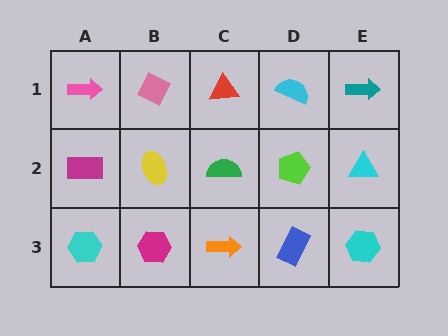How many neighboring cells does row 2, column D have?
4.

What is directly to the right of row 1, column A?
A pink diamond.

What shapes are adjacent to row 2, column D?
A cyan semicircle (row 1, column D), a blue rectangle (row 3, column D), a green semicircle (row 2, column C), a cyan triangle (row 2, column E).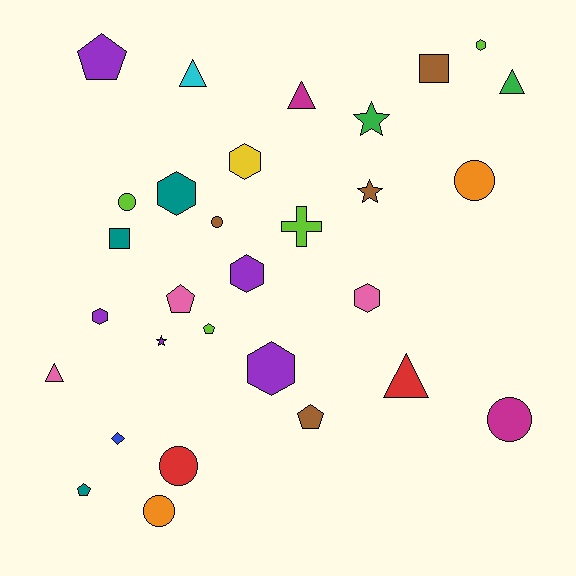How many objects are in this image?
There are 30 objects.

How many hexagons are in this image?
There are 7 hexagons.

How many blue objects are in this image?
There is 1 blue object.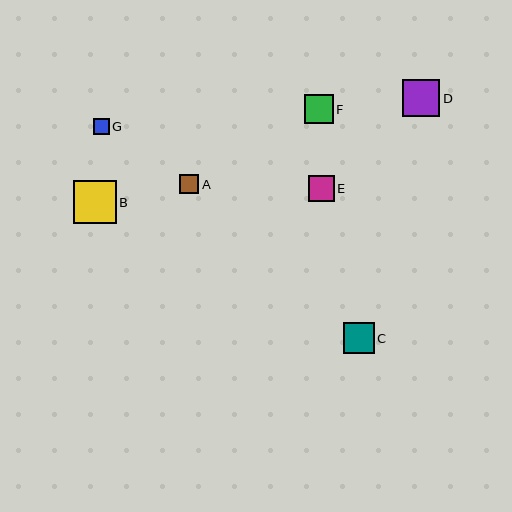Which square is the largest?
Square B is the largest with a size of approximately 43 pixels.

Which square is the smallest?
Square G is the smallest with a size of approximately 16 pixels.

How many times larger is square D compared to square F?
Square D is approximately 1.3 times the size of square F.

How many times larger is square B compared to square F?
Square B is approximately 1.5 times the size of square F.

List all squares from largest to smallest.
From largest to smallest: B, D, C, F, E, A, G.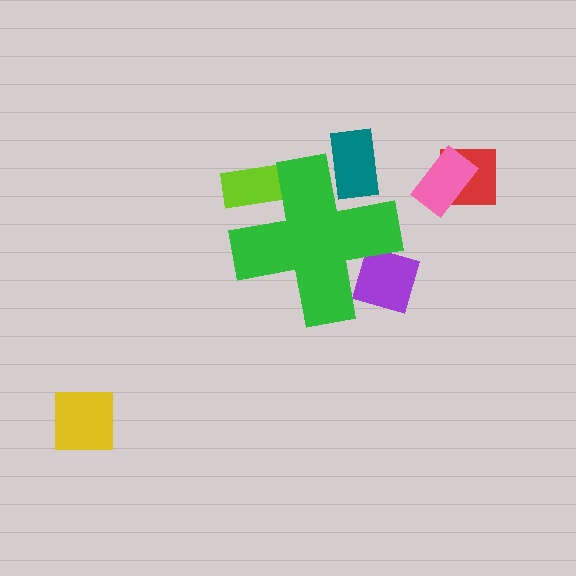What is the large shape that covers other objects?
A green cross.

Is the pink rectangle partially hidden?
No, the pink rectangle is fully visible.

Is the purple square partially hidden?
Yes, the purple square is partially hidden behind the green cross.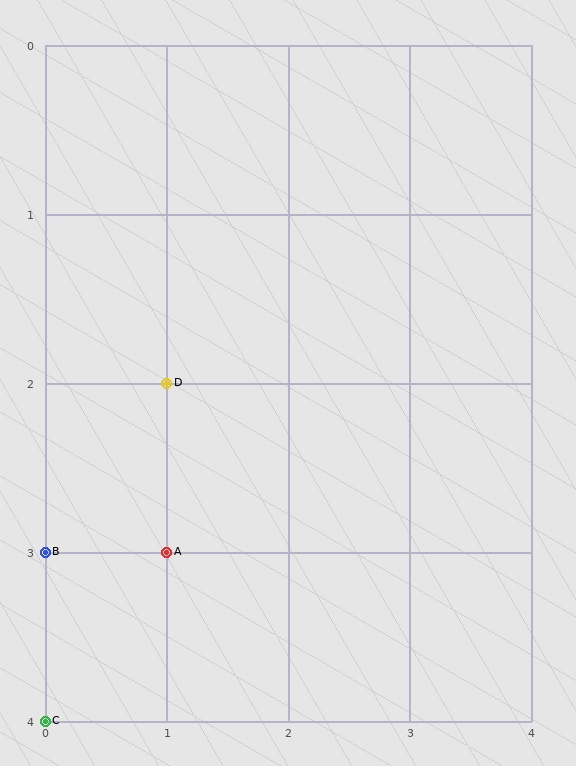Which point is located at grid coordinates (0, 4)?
Point C is at (0, 4).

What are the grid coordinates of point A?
Point A is at grid coordinates (1, 3).